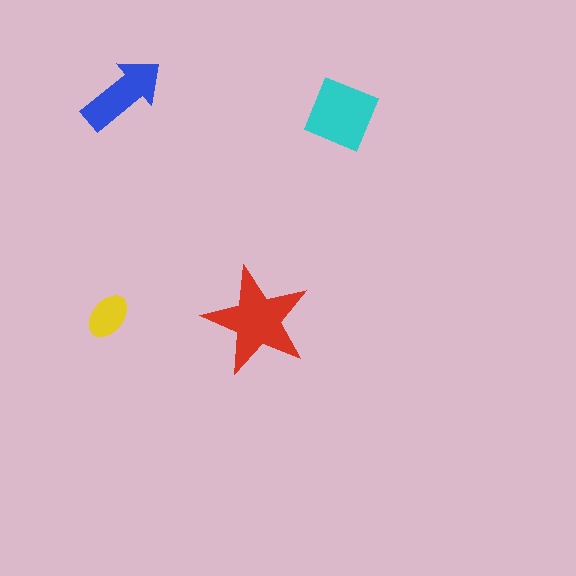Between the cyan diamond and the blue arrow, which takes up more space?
The cyan diamond.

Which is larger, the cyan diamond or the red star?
The red star.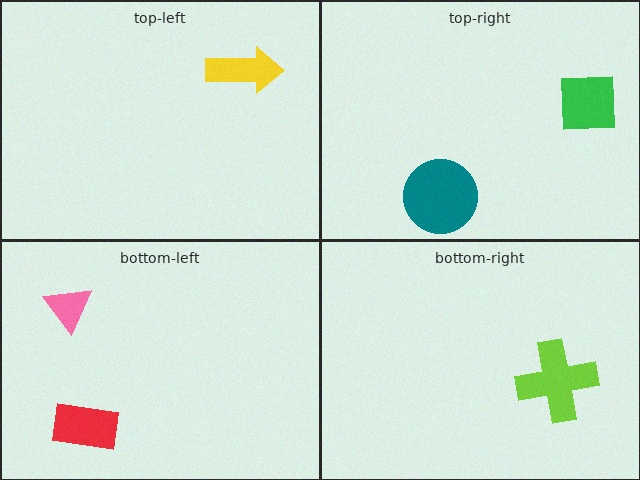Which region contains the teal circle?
The top-right region.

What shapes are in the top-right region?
The green square, the teal circle.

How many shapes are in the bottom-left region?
2.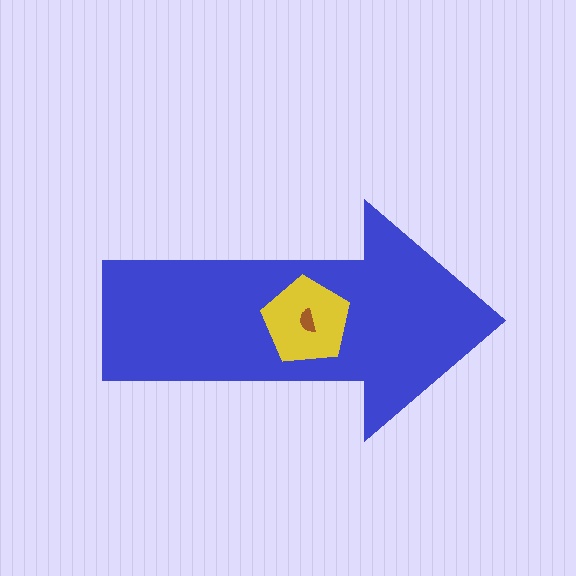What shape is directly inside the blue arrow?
The yellow pentagon.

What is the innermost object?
The brown semicircle.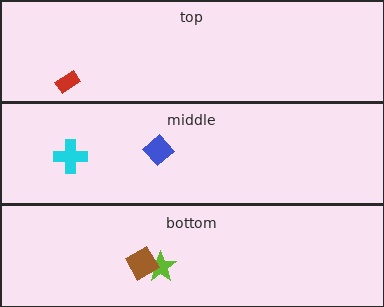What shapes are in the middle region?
The cyan cross, the blue diamond.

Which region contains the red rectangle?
The top region.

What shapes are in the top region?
The red rectangle.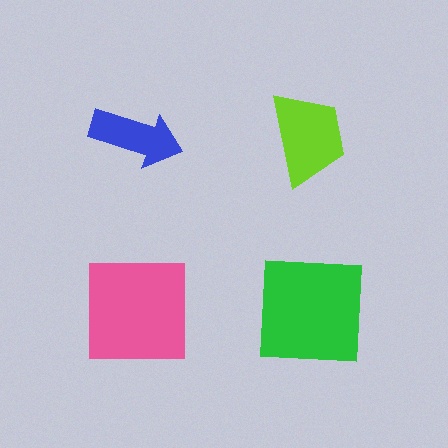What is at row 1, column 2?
A lime trapezoid.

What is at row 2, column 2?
A green square.